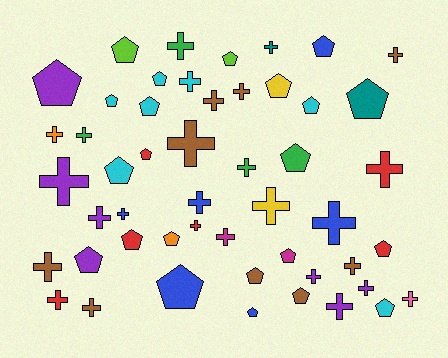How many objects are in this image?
There are 50 objects.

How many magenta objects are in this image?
There are 2 magenta objects.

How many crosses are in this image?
There are 27 crosses.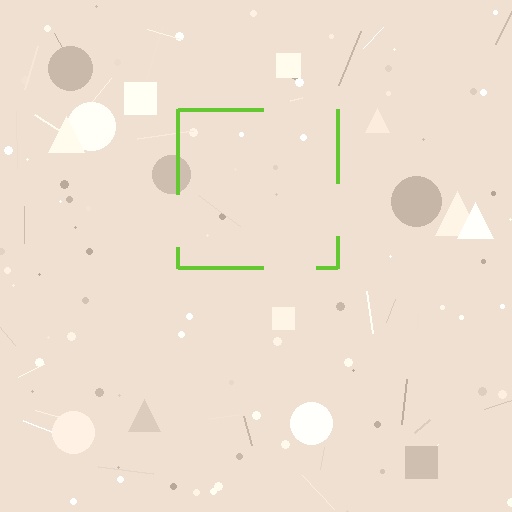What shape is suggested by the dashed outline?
The dashed outline suggests a square.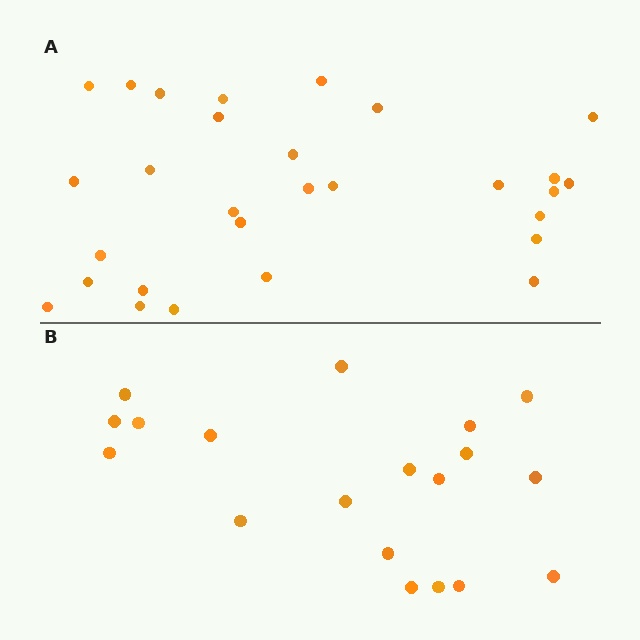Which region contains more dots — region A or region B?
Region A (the top region) has more dots.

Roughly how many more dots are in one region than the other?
Region A has roughly 10 or so more dots than region B.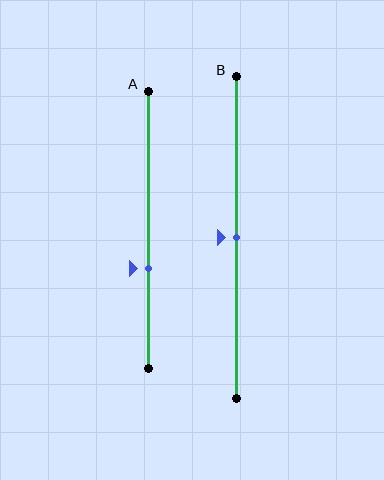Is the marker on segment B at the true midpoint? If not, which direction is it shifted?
Yes, the marker on segment B is at the true midpoint.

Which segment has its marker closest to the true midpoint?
Segment B has its marker closest to the true midpoint.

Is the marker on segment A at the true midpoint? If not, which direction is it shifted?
No, the marker on segment A is shifted downward by about 14% of the segment length.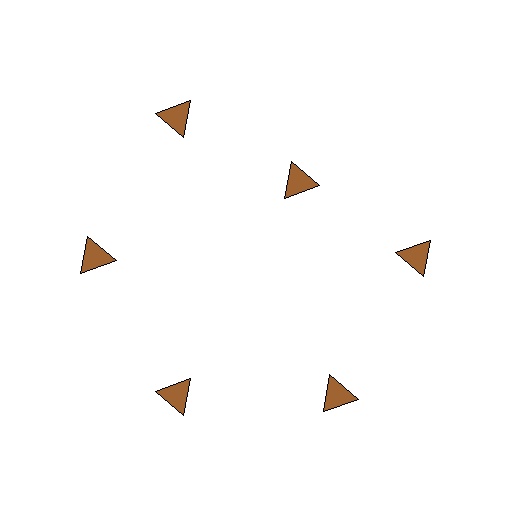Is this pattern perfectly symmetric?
No. The 6 brown triangles are arranged in a ring, but one element near the 1 o'clock position is pulled inward toward the center, breaking the 6-fold rotational symmetry.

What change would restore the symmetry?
The symmetry would be restored by moving it outward, back onto the ring so that all 6 triangles sit at equal angles and equal distance from the center.